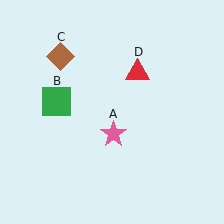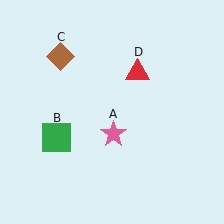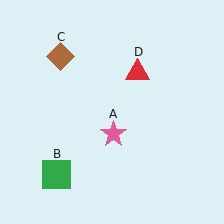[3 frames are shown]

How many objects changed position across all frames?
1 object changed position: green square (object B).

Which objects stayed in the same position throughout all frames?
Pink star (object A) and brown diamond (object C) and red triangle (object D) remained stationary.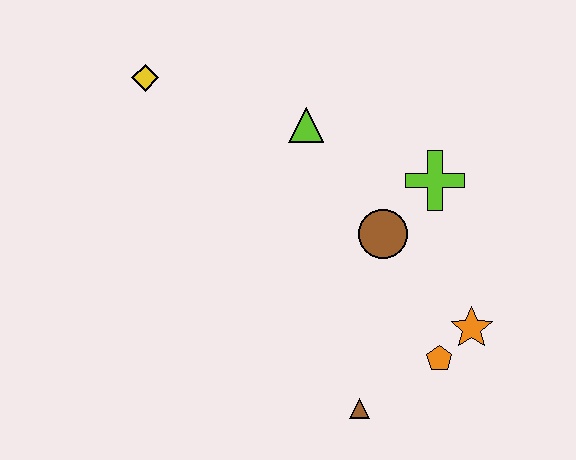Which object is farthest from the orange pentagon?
The yellow diamond is farthest from the orange pentagon.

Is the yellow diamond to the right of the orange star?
No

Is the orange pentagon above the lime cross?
No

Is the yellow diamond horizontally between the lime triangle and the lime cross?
No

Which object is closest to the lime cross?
The brown circle is closest to the lime cross.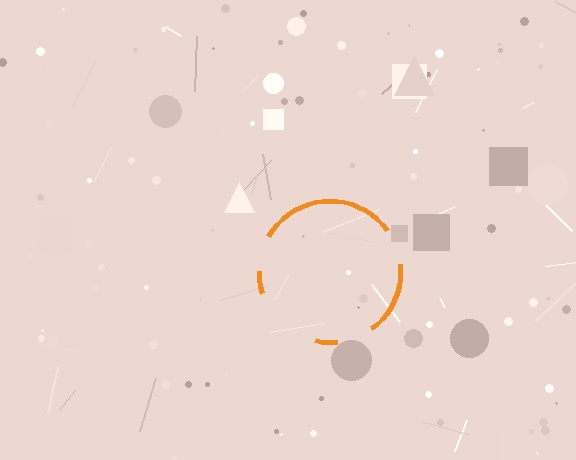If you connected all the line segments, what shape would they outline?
They would outline a circle.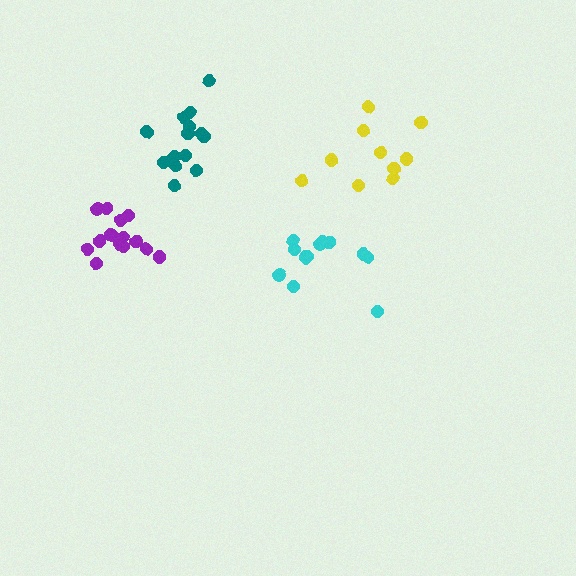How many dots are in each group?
Group 1: 12 dots, Group 2: 15 dots, Group 3: 15 dots, Group 4: 10 dots (52 total).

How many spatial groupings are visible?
There are 4 spatial groupings.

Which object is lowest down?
The cyan cluster is bottommost.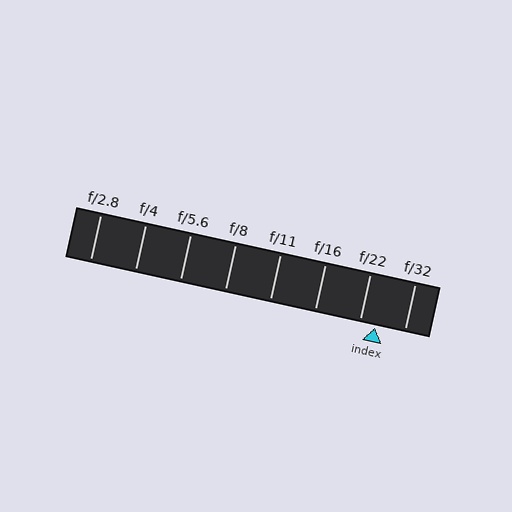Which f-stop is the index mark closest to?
The index mark is closest to f/22.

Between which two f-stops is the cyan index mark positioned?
The index mark is between f/22 and f/32.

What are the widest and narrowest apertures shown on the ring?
The widest aperture shown is f/2.8 and the narrowest is f/32.